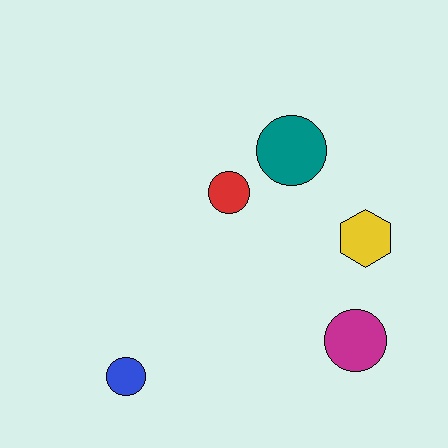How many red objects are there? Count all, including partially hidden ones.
There is 1 red object.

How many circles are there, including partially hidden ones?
There are 4 circles.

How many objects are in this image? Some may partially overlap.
There are 5 objects.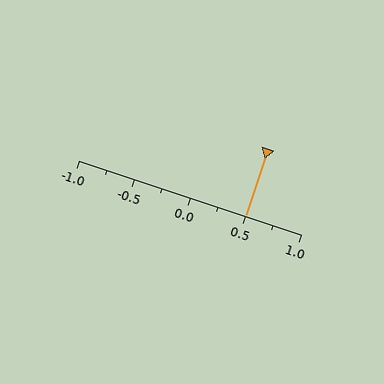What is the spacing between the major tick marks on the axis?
The major ticks are spaced 0.5 apart.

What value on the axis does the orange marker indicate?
The marker indicates approximately 0.5.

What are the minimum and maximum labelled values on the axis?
The axis runs from -1.0 to 1.0.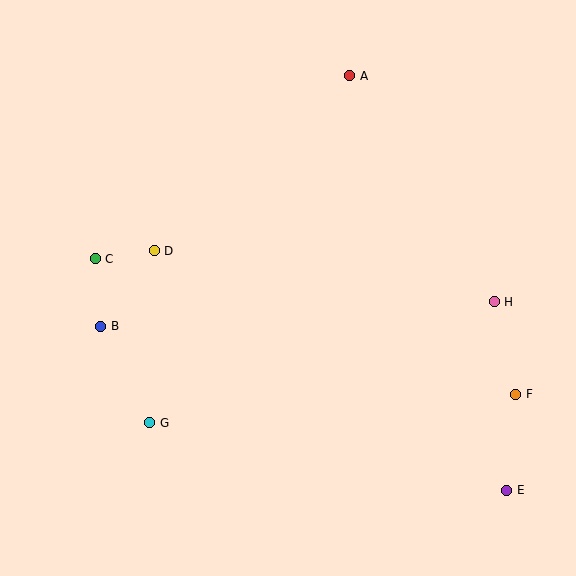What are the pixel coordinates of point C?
Point C is at (95, 259).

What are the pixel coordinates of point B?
Point B is at (101, 326).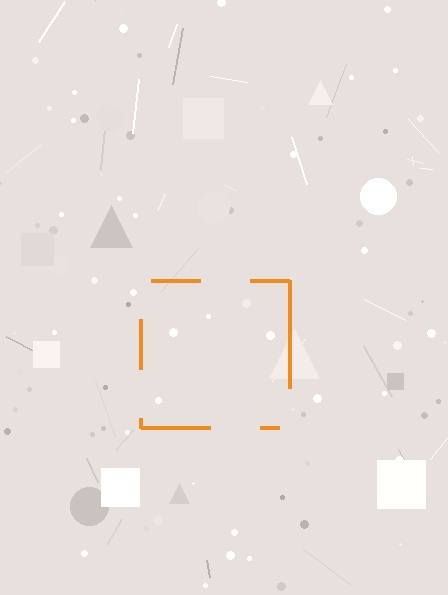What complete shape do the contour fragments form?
The contour fragments form a square.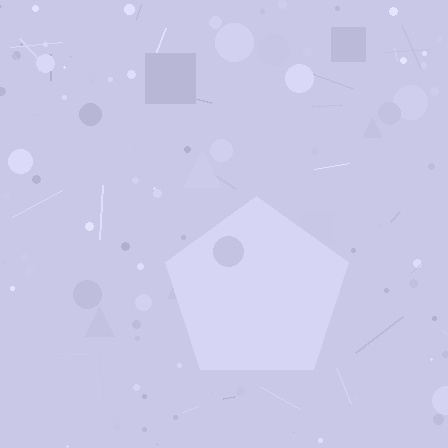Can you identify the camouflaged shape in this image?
The camouflaged shape is a pentagon.